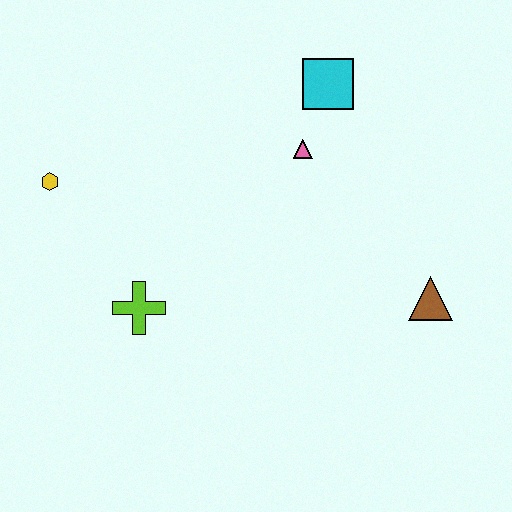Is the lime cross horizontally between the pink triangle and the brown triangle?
No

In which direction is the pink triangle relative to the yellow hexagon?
The pink triangle is to the right of the yellow hexagon.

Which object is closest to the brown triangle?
The pink triangle is closest to the brown triangle.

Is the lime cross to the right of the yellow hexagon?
Yes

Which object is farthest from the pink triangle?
The yellow hexagon is farthest from the pink triangle.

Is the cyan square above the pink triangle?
Yes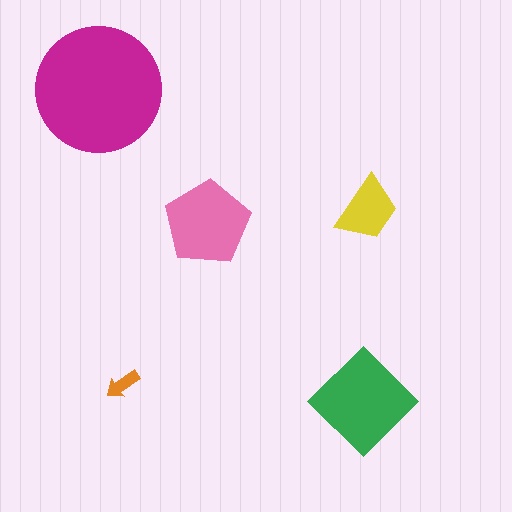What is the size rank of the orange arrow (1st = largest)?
5th.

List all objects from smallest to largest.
The orange arrow, the yellow trapezoid, the pink pentagon, the green diamond, the magenta circle.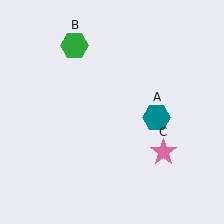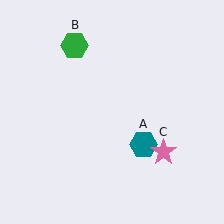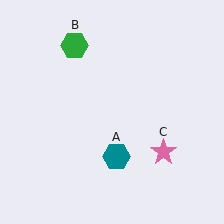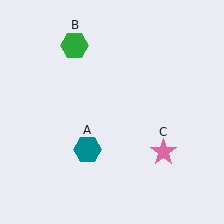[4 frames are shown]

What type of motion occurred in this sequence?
The teal hexagon (object A) rotated clockwise around the center of the scene.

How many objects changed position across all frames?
1 object changed position: teal hexagon (object A).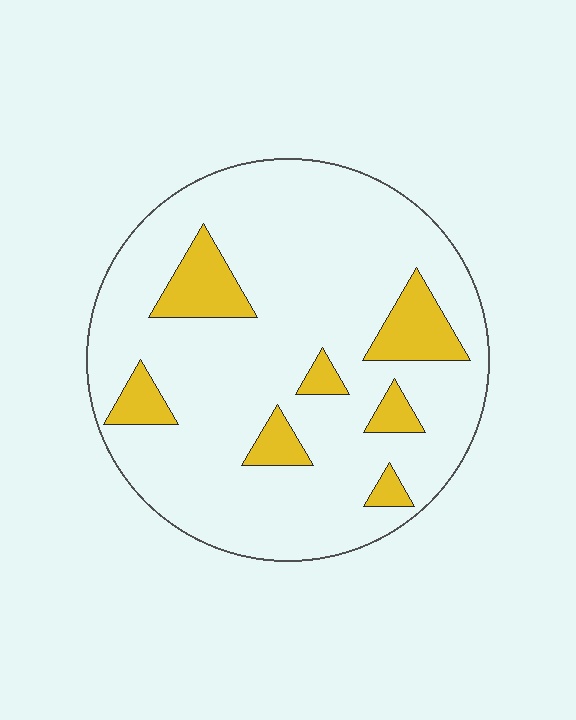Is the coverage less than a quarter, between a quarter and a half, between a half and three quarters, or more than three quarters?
Less than a quarter.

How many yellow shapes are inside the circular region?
7.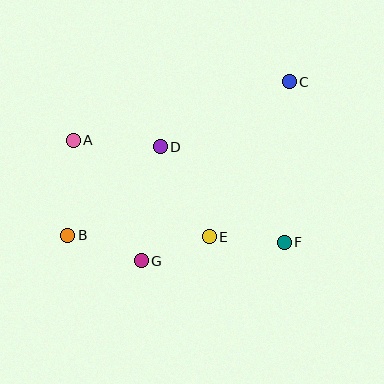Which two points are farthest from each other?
Points B and C are farthest from each other.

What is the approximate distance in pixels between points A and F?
The distance between A and F is approximately 235 pixels.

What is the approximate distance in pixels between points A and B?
The distance between A and B is approximately 95 pixels.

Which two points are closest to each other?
Points E and G are closest to each other.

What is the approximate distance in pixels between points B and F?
The distance between B and F is approximately 217 pixels.